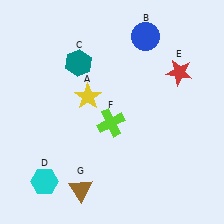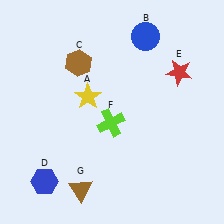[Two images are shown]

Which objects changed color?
C changed from teal to brown. D changed from cyan to blue.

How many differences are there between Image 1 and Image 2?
There are 2 differences between the two images.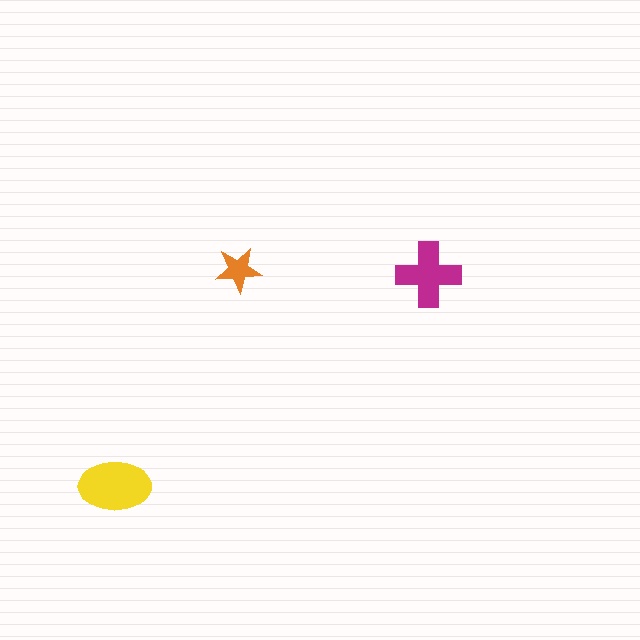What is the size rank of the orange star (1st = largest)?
3rd.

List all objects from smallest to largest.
The orange star, the magenta cross, the yellow ellipse.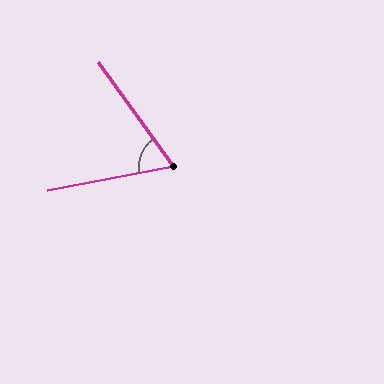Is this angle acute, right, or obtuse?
It is acute.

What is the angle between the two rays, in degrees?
Approximately 65 degrees.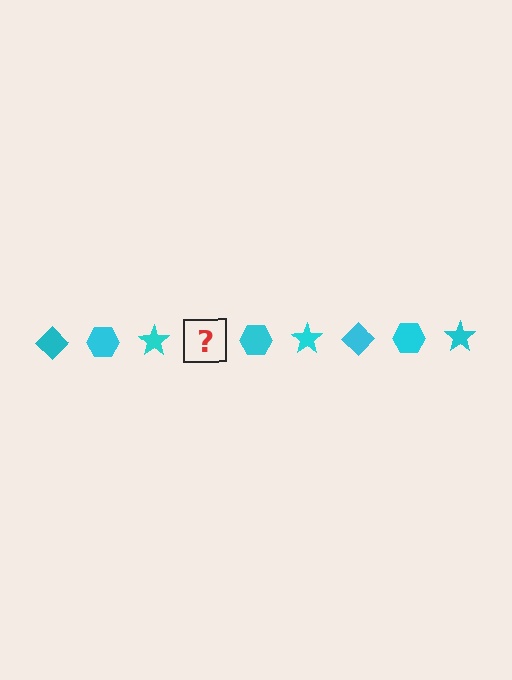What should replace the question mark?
The question mark should be replaced with a cyan diamond.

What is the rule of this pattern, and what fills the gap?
The rule is that the pattern cycles through diamond, hexagon, star shapes in cyan. The gap should be filled with a cyan diamond.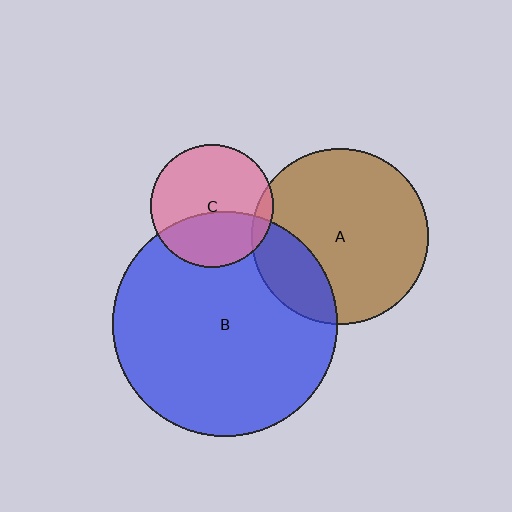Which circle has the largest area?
Circle B (blue).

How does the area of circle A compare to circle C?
Approximately 2.1 times.